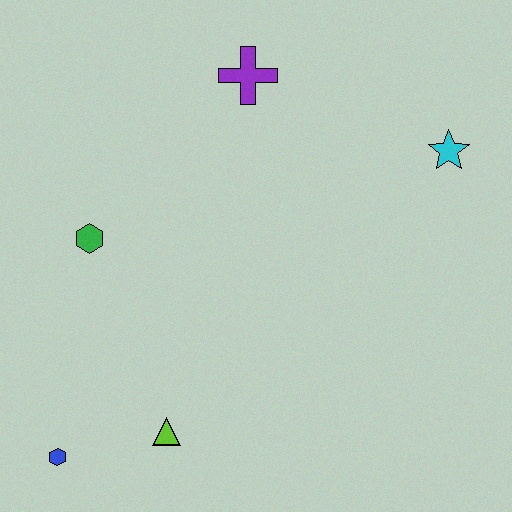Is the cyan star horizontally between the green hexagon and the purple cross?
No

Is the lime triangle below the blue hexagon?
No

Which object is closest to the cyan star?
The purple cross is closest to the cyan star.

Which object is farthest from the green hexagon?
The cyan star is farthest from the green hexagon.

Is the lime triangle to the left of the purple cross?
Yes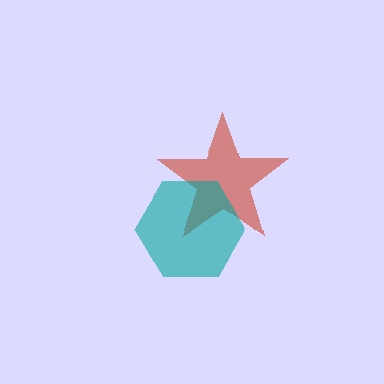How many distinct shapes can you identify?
There are 2 distinct shapes: a red star, a teal hexagon.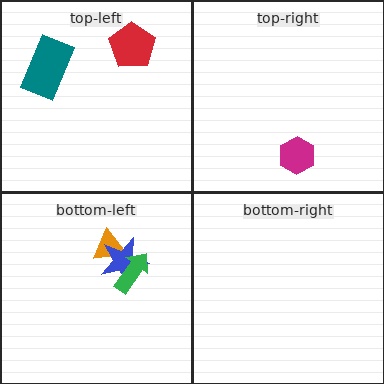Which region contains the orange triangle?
The bottom-left region.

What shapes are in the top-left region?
The red pentagon, the teal rectangle.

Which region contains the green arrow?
The bottom-left region.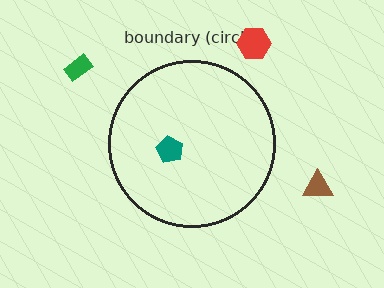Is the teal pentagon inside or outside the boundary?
Inside.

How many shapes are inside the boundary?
1 inside, 3 outside.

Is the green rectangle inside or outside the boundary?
Outside.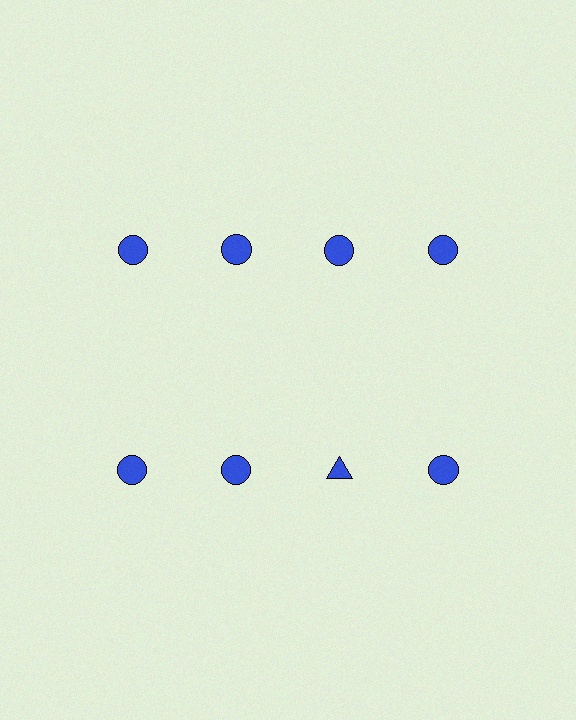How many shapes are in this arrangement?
There are 8 shapes arranged in a grid pattern.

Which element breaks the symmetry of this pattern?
The blue triangle in the second row, center column breaks the symmetry. All other shapes are blue circles.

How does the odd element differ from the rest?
It has a different shape: triangle instead of circle.